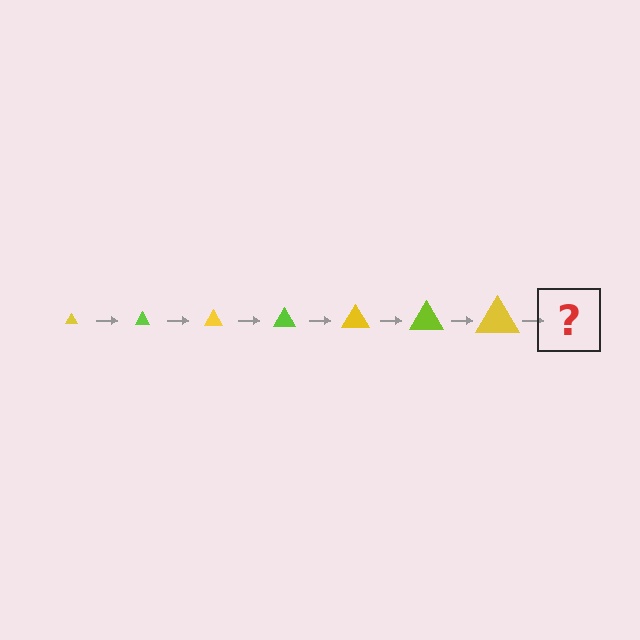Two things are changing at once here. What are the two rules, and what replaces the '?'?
The two rules are that the triangle grows larger each step and the color cycles through yellow and lime. The '?' should be a lime triangle, larger than the previous one.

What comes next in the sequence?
The next element should be a lime triangle, larger than the previous one.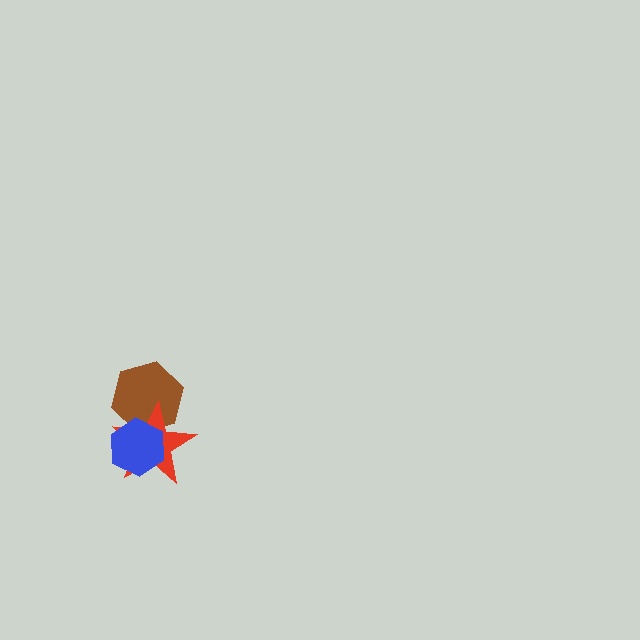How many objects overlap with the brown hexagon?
2 objects overlap with the brown hexagon.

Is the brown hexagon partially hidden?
Yes, it is partially covered by another shape.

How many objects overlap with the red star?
2 objects overlap with the red star.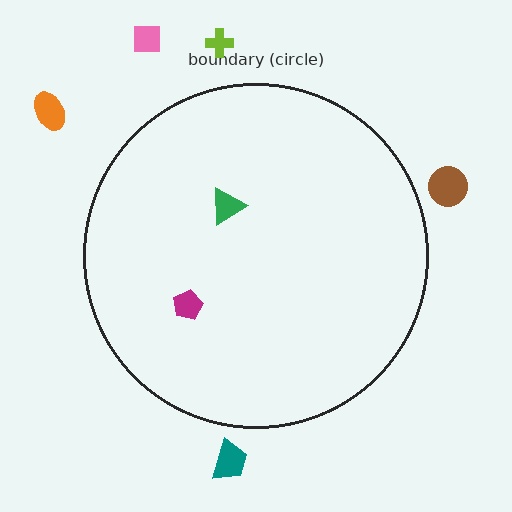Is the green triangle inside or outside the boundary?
Inside.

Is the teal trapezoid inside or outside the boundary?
Outside.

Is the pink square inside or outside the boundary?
Outside.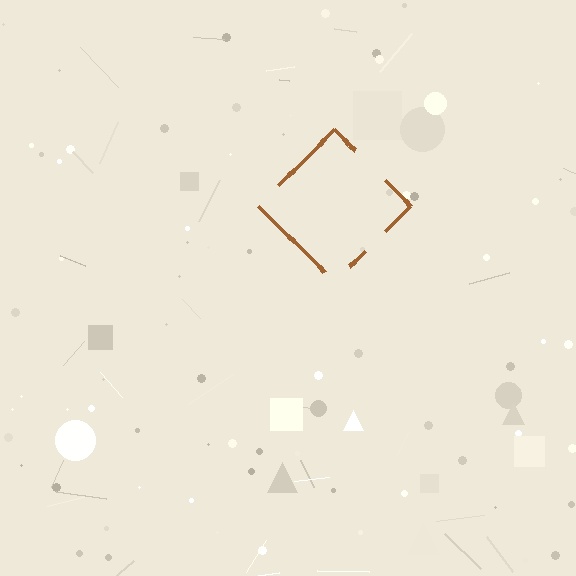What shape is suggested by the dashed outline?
The dashed outline suggests a diamond.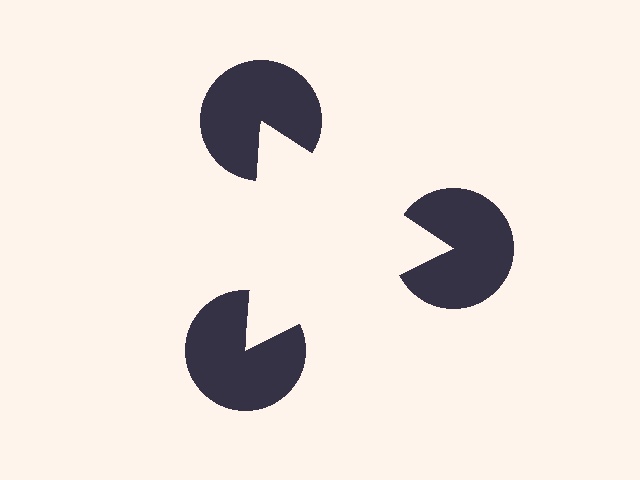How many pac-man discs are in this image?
There are 3 — one at each vertex of the illusory triangle.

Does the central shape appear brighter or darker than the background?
It typically appears slightly brighter than the background, even though no actual brightness change is drawn.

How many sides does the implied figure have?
3 sides.